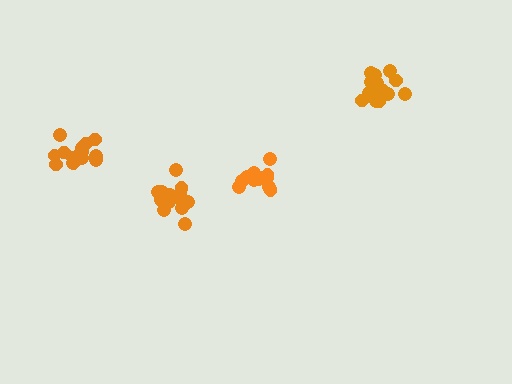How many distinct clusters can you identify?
There are 4 distinct clusters.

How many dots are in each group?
Group 1: 18 dots, Group 2: 12 dots, Group 3: 16 dots, Group 4: 16 dots (62 total).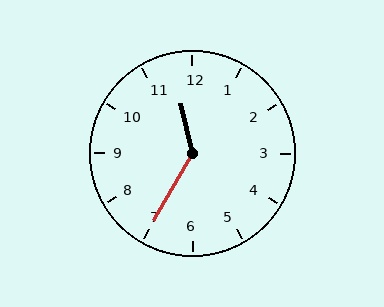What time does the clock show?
11:35.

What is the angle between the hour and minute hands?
Approximately 138 degrees.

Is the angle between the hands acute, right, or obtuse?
It is obtuse.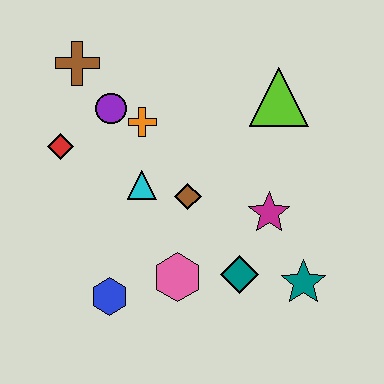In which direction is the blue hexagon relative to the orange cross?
The blue hexagon is below the orange cross.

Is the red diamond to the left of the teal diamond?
Yes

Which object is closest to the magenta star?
The teal diamond is closest to the magenta star.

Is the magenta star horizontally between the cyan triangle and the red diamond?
No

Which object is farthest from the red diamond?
The teal star is farthest from the red diamond.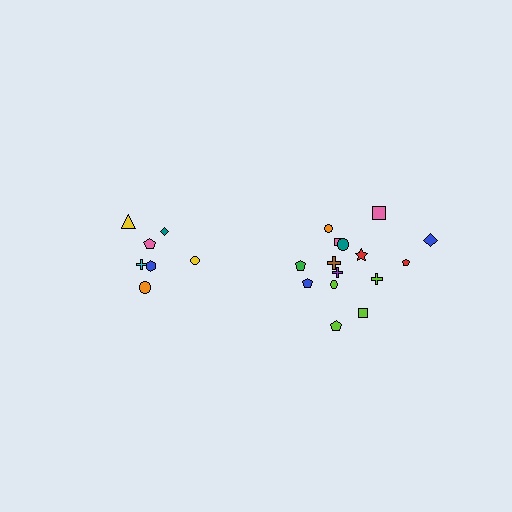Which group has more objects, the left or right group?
The right group.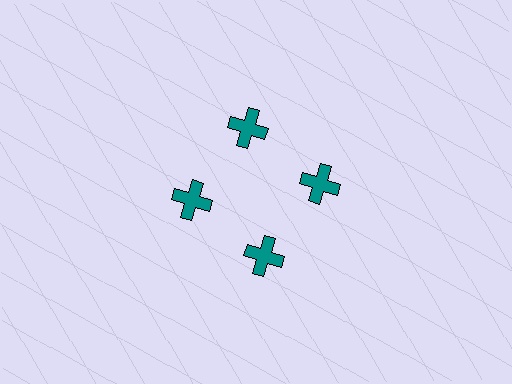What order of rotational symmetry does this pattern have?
This pattern has 4-fold rotational symmetry.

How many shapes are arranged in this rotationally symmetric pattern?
There are 4 shapes, arranged in 4 groups of 1.